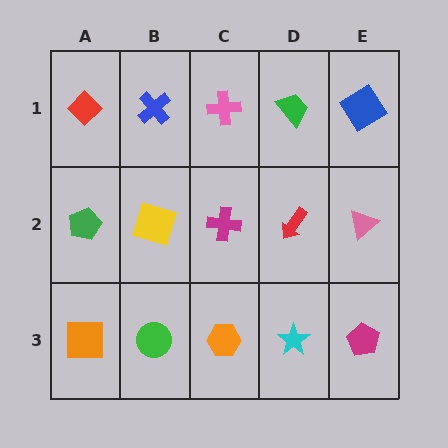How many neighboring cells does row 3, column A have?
2.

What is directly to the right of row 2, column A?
A yellow square.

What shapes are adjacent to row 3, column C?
A magenta cross (row 2, column C), a green circle (row 3, column B), a cyan star (row 3, column D).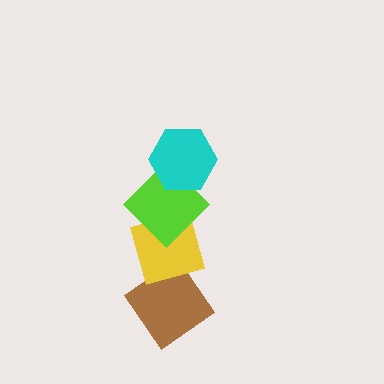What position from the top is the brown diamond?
The brown diamond is 4th from the top.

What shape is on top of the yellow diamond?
The lime diamond is on top of the yellow diamond.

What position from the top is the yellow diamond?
The yellow diamond is 3rd from the top.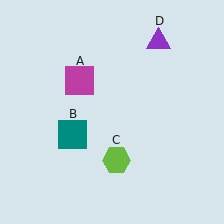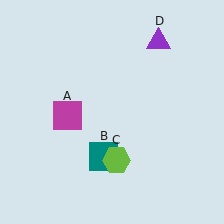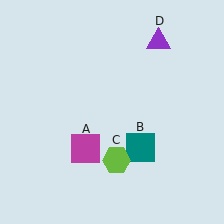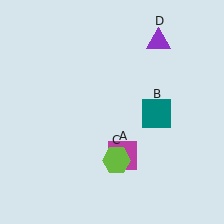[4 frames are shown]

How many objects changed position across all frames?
2 objects changed position: magenta square (object A), teal square (object B).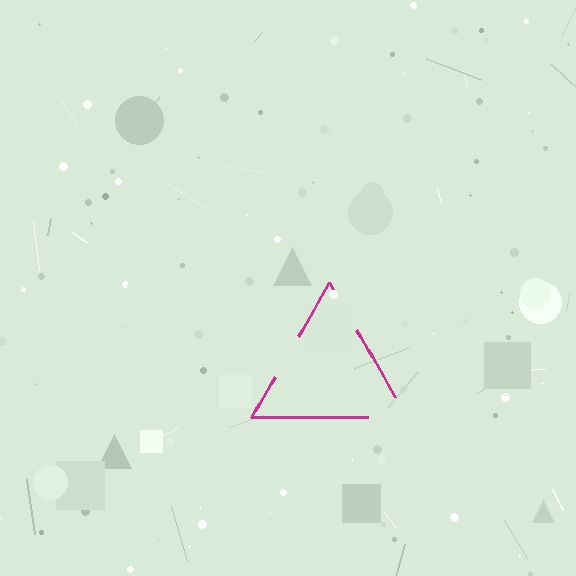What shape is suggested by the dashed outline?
The dashed outline suggests a triangle.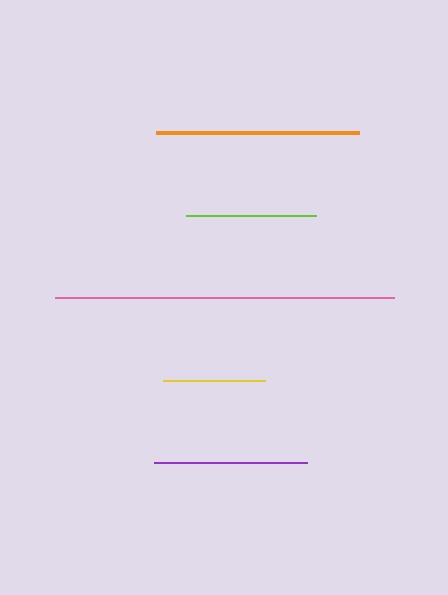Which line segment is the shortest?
The yellow line is the shortest at approximately 102 pixels.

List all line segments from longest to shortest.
From longest to shortest: pink, orange, purple, lime, yellow.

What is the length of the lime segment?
The lime segment is approximately 131 pixels long.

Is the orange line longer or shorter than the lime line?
The orange line is longer than the lime line.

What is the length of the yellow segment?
The yellow segment is approximately 102 pixels long.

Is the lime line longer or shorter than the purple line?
The purple line is longer than the lime line.